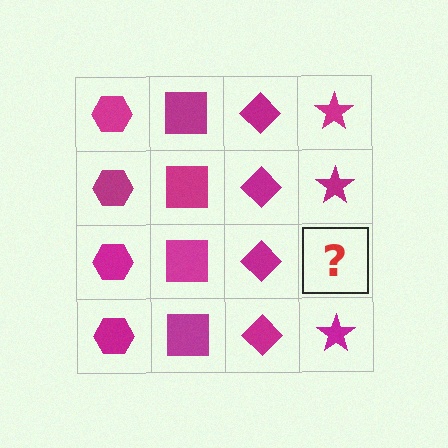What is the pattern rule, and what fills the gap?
The rule is that each column has a consistent shape. The gap should be filled with a magenta star.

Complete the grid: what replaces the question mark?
The question mark should be replaced with a magenta star.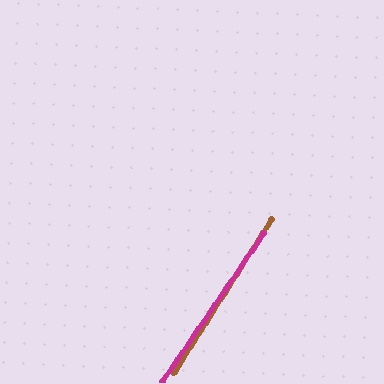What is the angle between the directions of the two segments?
Approximately 1 degree.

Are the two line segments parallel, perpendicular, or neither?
Parallel — their directions differ by only 1.4°.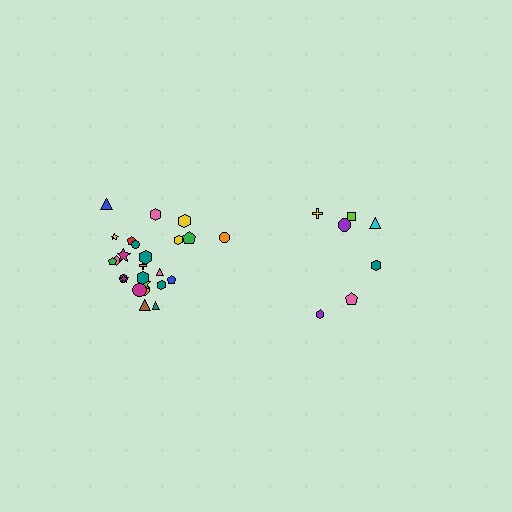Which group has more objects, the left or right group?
The left group.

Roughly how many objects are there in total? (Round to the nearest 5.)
Roughly 30 objects in total.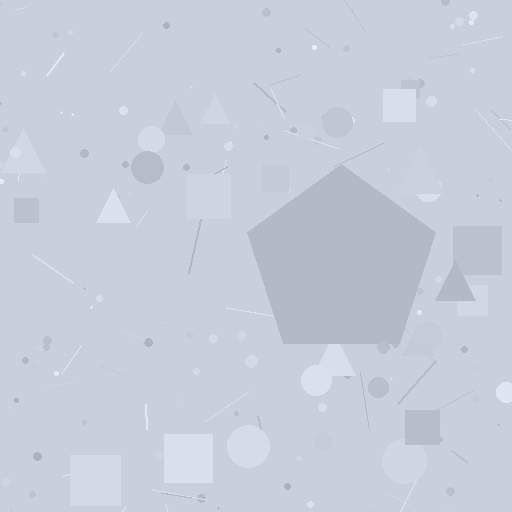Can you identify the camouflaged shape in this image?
The camouflaged shape is a pentagon.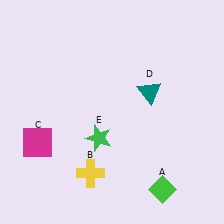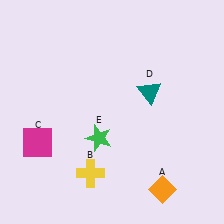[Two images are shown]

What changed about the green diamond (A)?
In Image 1, A is green. In Image 2, it changed to orange.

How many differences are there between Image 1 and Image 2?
There is 1 difference between the two images.